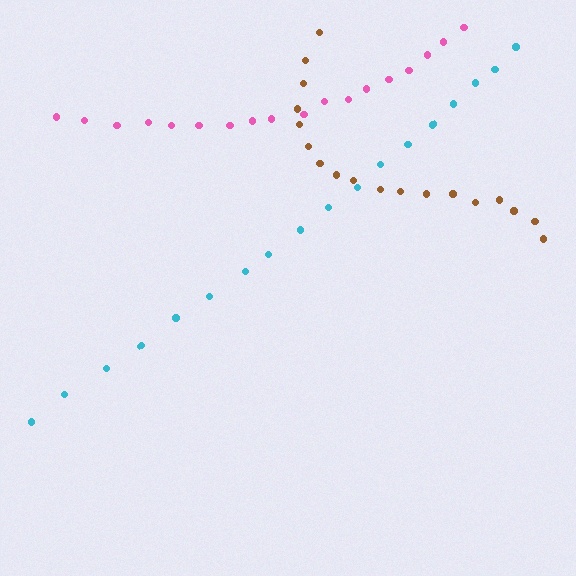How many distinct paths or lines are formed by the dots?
There are 3 distinct paths.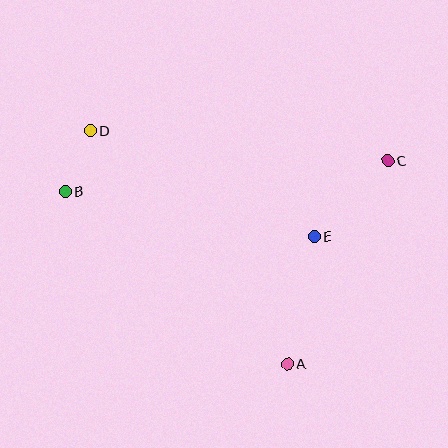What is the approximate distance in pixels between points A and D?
The distance between A and D is approximately 306 pixels.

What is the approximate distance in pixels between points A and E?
The distance between A and E is approximately 130 pixels.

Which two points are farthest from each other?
Points B and C are farthest from each other.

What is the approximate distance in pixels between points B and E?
The distance between B and E is approximately 253 pixels.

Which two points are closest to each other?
Points B and D are closest to each other.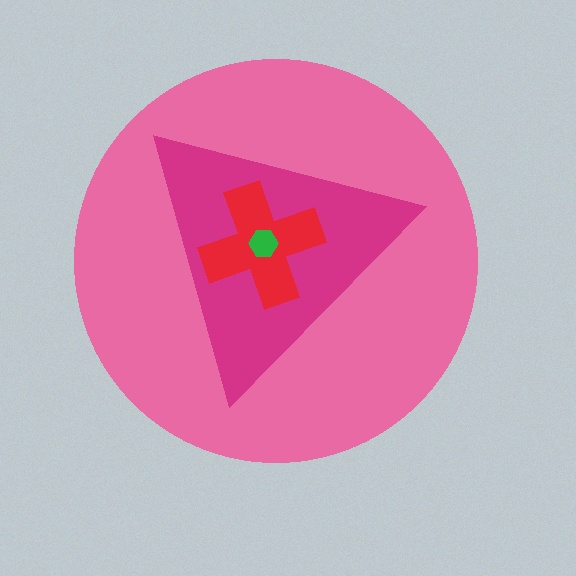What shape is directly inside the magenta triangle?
The red cross.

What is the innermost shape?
The green hexagon.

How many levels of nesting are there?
4.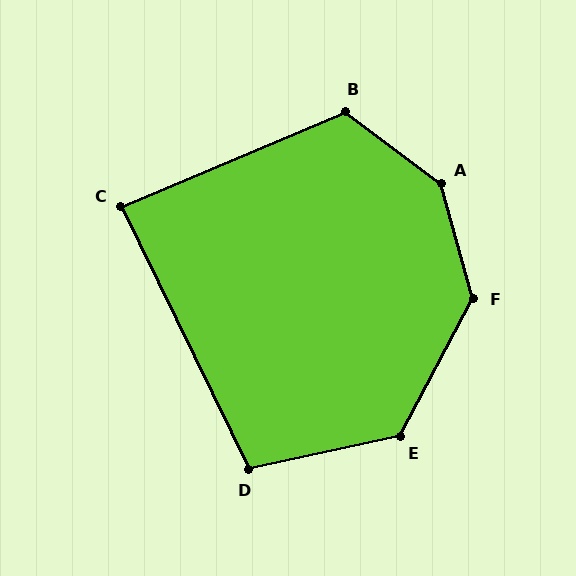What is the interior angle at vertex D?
Approximately 104 degrees (obtuse).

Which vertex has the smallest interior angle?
C, at approximately 87 degrees.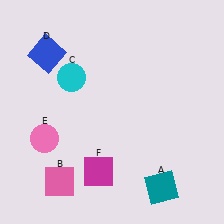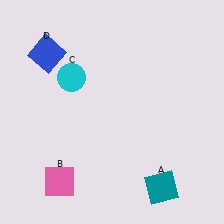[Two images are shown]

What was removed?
The pink circle (E), the magenta square (F) were removed in Image 2.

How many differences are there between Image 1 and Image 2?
There are 2 differences between the two images.